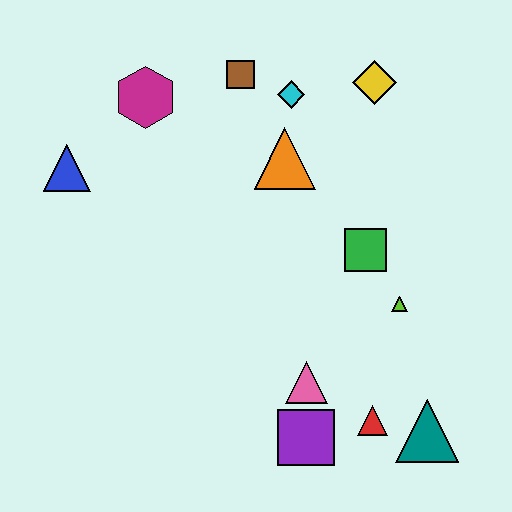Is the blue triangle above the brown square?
No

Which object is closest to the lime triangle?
The green square is closest to the lime triangle.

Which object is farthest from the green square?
The blue triangle is farthest from the green square.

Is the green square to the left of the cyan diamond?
No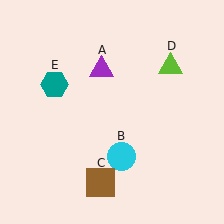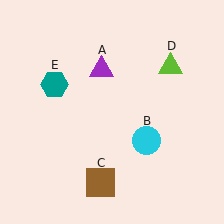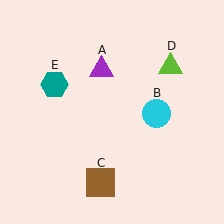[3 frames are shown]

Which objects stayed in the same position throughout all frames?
Purple triangle (object A) and brown square (object C) and lime triangle (object D) and teal hexagon (object E) remained stationary.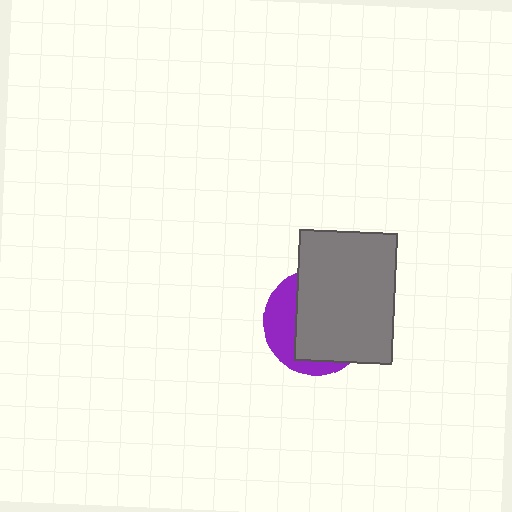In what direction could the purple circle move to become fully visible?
The purple circle could move left. That would shift it out from behind the gray rectangle entirely.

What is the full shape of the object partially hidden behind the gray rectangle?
The partially hidden object is a purple circle.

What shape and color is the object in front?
The object in front is a gray rectangle.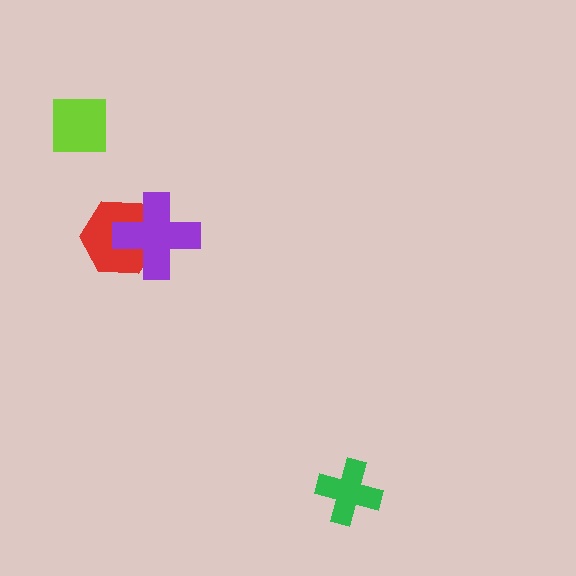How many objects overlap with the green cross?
0 objects overlap with the green cross.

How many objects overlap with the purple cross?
1 object overlaps with the purple cross.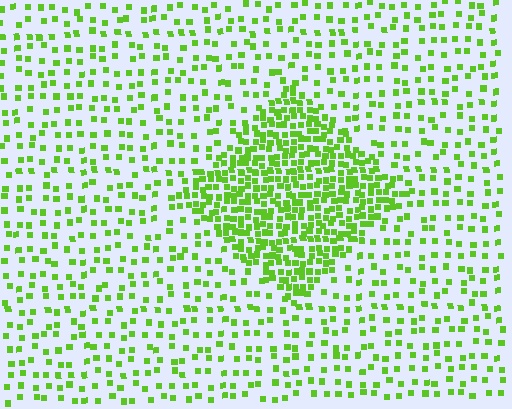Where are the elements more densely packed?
The elements are more densely packed inside the diamond boundary.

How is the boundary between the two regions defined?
The boundary is defined by a change in element density (approximately 2.7x ratio). All elements are the same color, size, and shape.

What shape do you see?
I see a diamond.